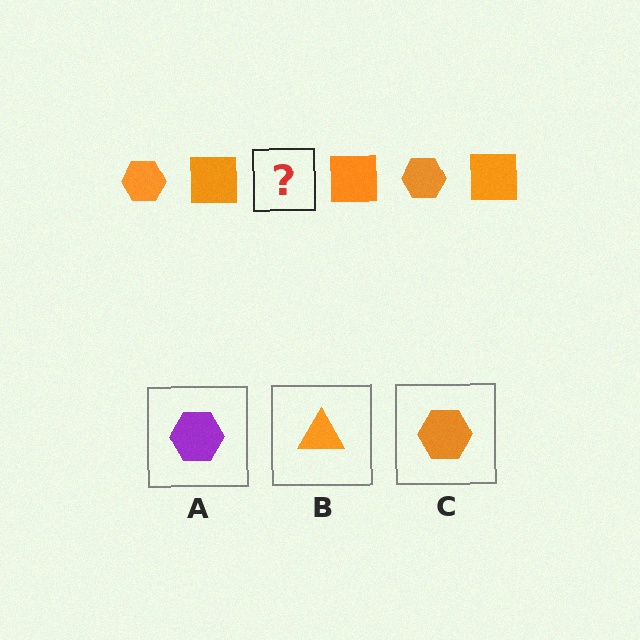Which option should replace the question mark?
Option C.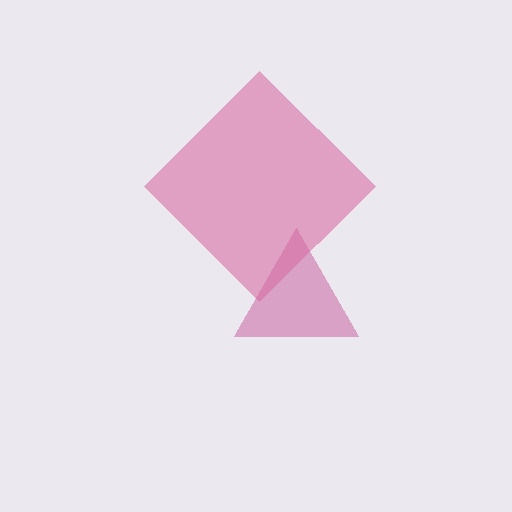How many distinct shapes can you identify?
There are 2 distinct shapes: a magenta triangle, a pink diamond.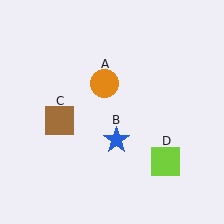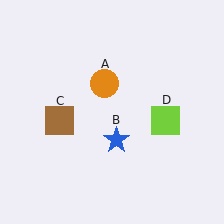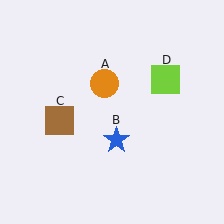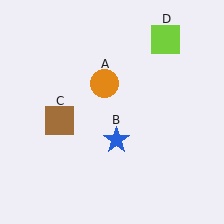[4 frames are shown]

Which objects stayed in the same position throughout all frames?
Orange circle (object A) and blue star (object B) and brown square (object C) remained stationary.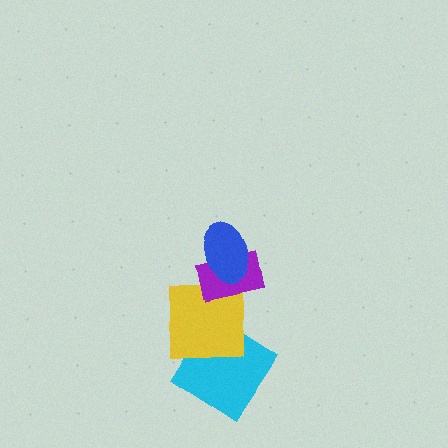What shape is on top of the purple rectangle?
The blue ellipse is on top of the purple rectangle.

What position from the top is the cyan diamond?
The cyan diamond is 4th from the top.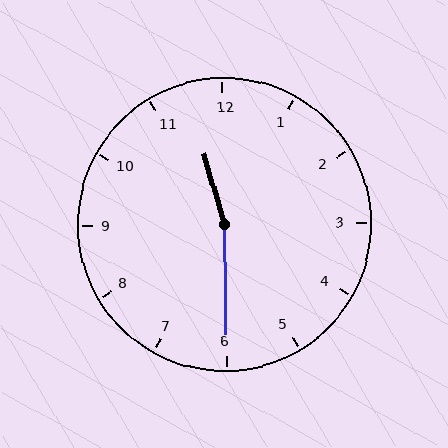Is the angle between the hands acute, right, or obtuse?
It is obtuse.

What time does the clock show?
11:30.